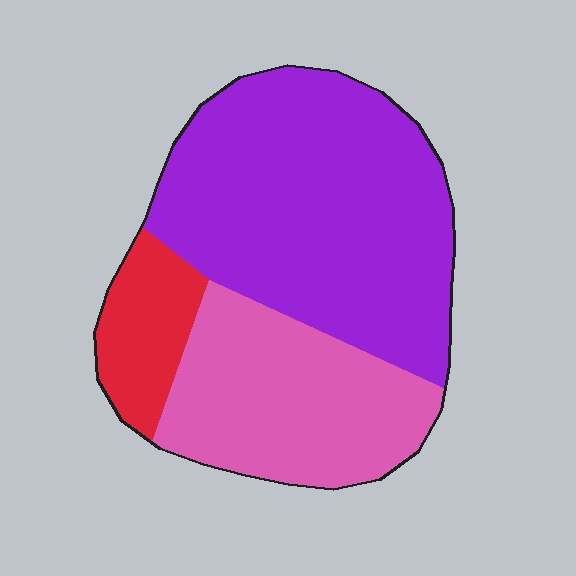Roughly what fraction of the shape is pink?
Pink covers 32% of the shape.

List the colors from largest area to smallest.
From largest to smallest: purple, pink, red.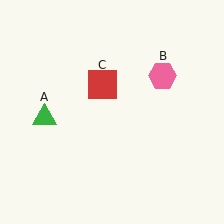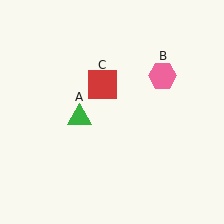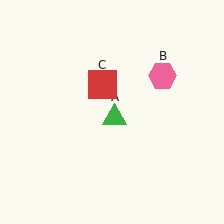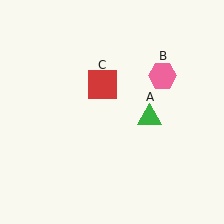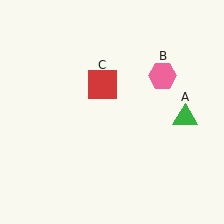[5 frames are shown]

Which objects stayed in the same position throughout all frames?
Pink hexagon (object B) and red square (object C) remained stationary.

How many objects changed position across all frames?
1 object changed position: green triangle (object A).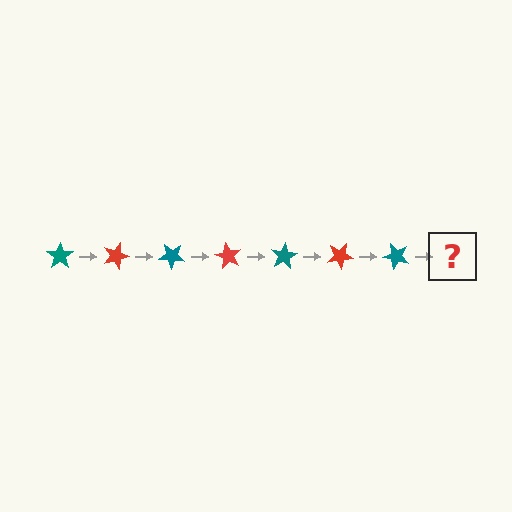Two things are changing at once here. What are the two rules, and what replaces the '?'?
The two rules are that it rotates 20 degrees each step and the color cycles through teal and red. The '?' should be a red star, rotated 140 degrees from the start.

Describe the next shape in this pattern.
It should be a red star, rotated 140 degrees from the start.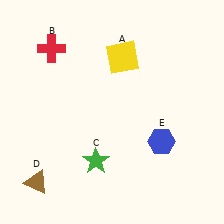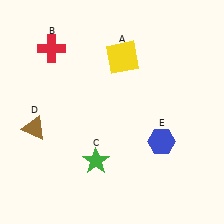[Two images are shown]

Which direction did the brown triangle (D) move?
The brown triangle (D) moved up.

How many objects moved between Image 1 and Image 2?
1 object moved between the two images.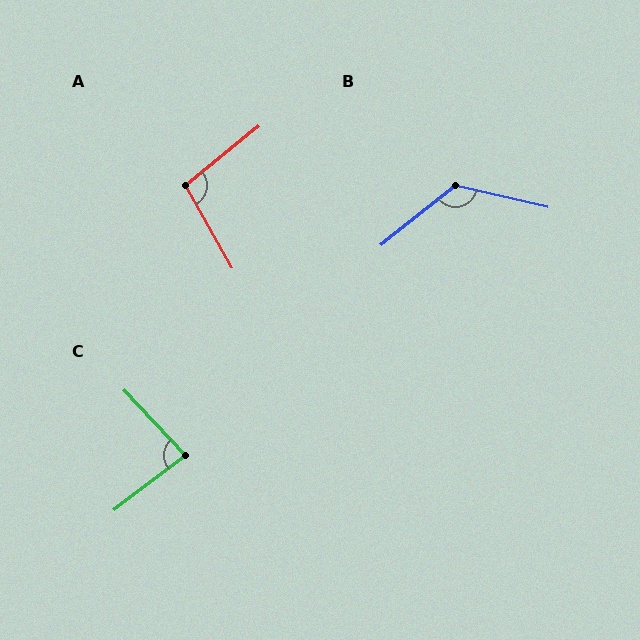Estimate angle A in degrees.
Approximately 100 degrees.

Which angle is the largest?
B, at approximately 128 degrees.